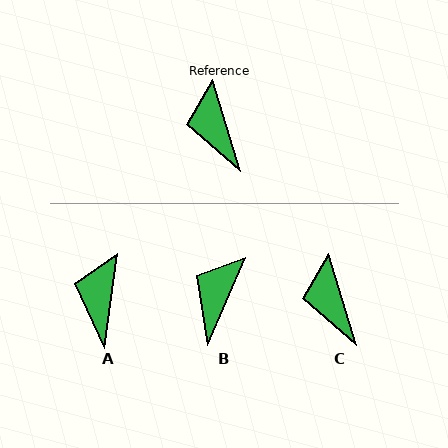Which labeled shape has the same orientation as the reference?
C.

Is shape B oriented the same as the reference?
No, it is off by about 40 degrees.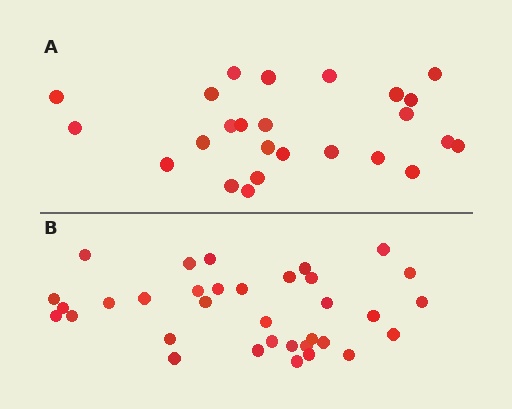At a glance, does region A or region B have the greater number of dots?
Region B (the bottom region) has more dots.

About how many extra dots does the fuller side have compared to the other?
Region B has roughly 8 or so more dots than region A.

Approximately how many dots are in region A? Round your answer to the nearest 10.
About 20 dots. (The exact count is 25, which rounds to 20.)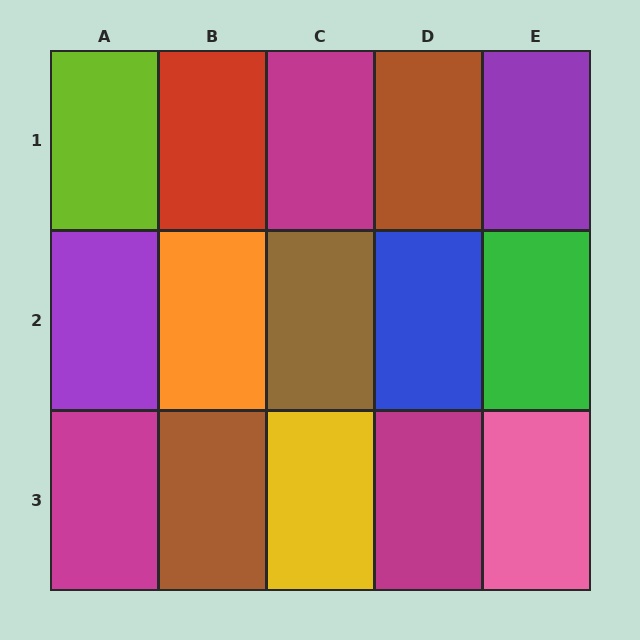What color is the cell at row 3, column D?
Magenta.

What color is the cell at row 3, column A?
Magenta.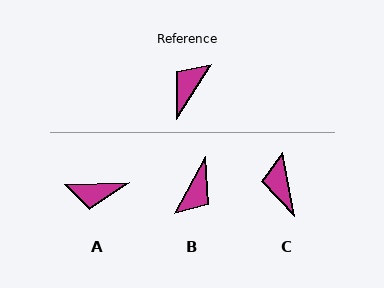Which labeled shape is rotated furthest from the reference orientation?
B, about 176 degrees away.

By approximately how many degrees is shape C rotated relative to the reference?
Approximately 44 degrees counter-clockwise.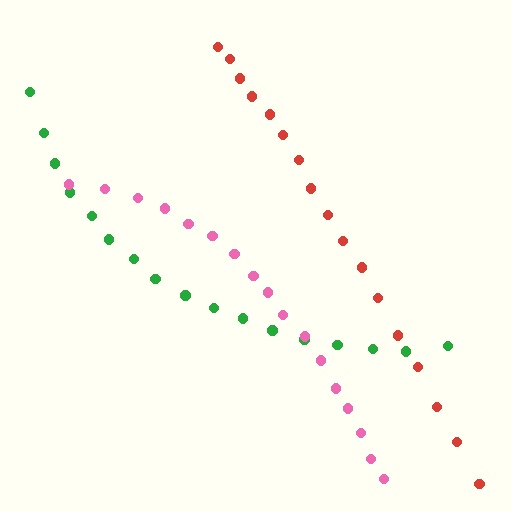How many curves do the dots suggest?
There are 3 distinct paths.